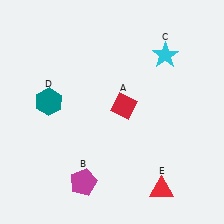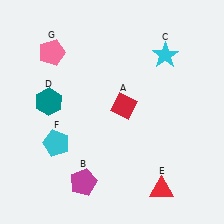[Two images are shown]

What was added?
A cyan pentagon (F), a pink pentagon (G) were added in Image 2.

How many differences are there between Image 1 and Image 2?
There are 2 differences between the two images.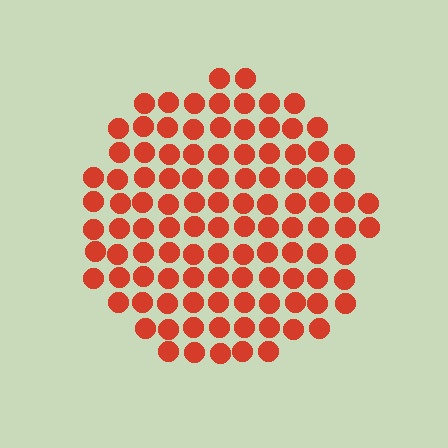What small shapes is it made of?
It is made of small circles.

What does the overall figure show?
The overall figure shows a circle.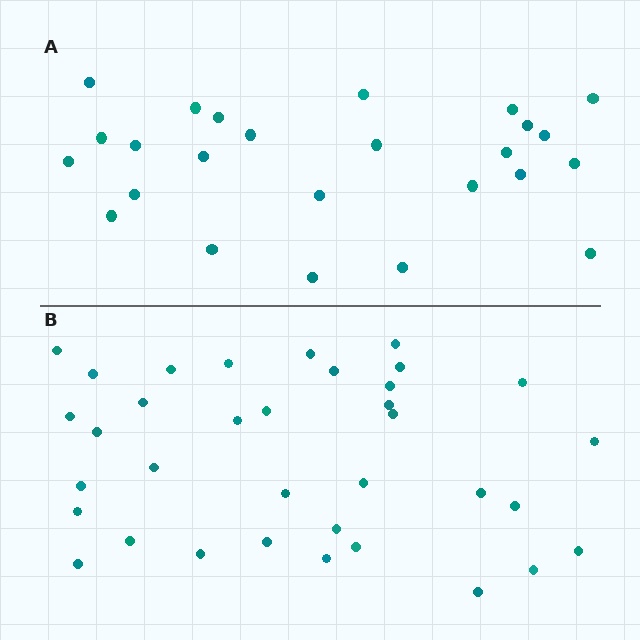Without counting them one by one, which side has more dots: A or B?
Region B (the bottom region) has more dots.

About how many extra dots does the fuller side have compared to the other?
Region B has roughly 10 or so more dots than region A.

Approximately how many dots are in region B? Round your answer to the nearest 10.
About 40 dots. (The exact count is 35, which rounds to 40.)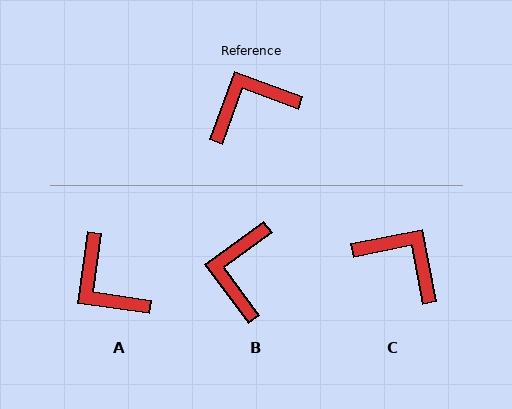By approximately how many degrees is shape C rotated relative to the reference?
Approximately 59 degrees clockwise.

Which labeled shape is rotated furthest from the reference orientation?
A, about 102 degrees away.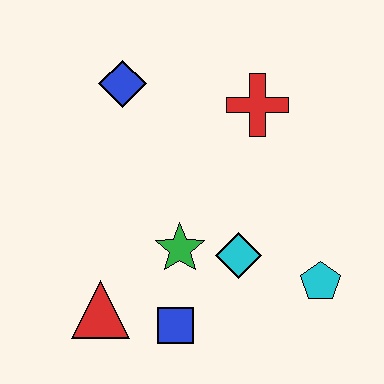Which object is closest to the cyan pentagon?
The cyan diamond is closest to the cyan pentagon.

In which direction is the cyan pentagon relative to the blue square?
The cyan pentagon is to the right of the blue square.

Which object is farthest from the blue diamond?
The cyan pentagon is farthest from the blue diamond.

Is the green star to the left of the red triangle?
No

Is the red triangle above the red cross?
No